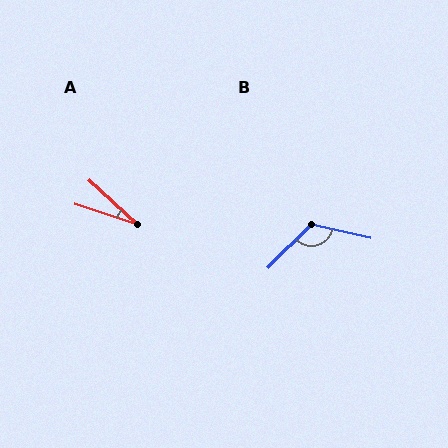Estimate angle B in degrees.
Approximately 122 degrees.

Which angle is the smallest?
A, at approximately 25 degrees.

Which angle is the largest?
B, at approximately 122 degrees.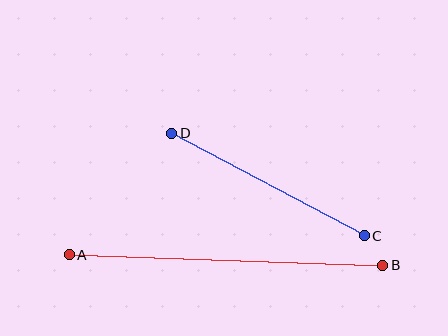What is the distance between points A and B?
The distance is approximately 314 pixels.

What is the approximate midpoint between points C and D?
The midpoint is at approximately (268, 184) pixels.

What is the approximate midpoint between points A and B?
The midpoint is at approximately (226, 260) pixels.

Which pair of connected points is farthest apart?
Points A and B are farthest apart.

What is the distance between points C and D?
The distance is approximately 218 pixels.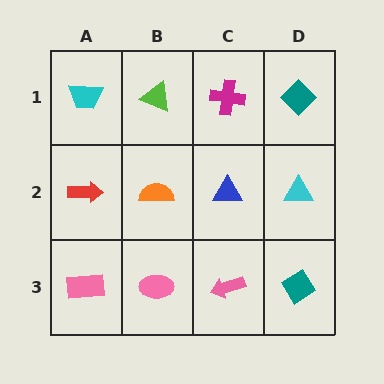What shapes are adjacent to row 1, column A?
A red arrow (row 2, column A), a lime triangle (row 1, column B).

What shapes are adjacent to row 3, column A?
A red arrow (row 2, column A), a pink ellipse (row 3, column B).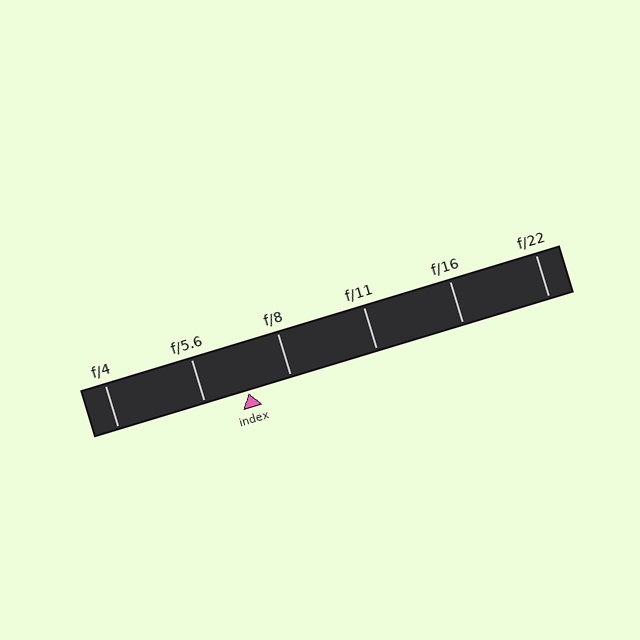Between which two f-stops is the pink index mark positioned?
The index mark is between f/5.6 and f/8.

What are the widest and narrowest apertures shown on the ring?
The widest aperture shown is f/4 and the narrowest is f/22.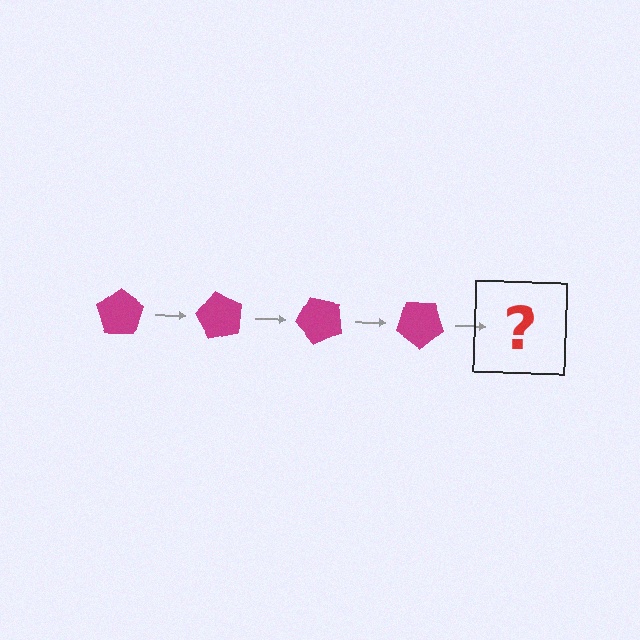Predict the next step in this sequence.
The next step is a magenta pentagon rotated 240 degrees.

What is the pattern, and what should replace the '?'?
The pattern is that the pentagon rotates 60 degrees each step. The '?' should be a magenta pentagon rotated 240 degrees.